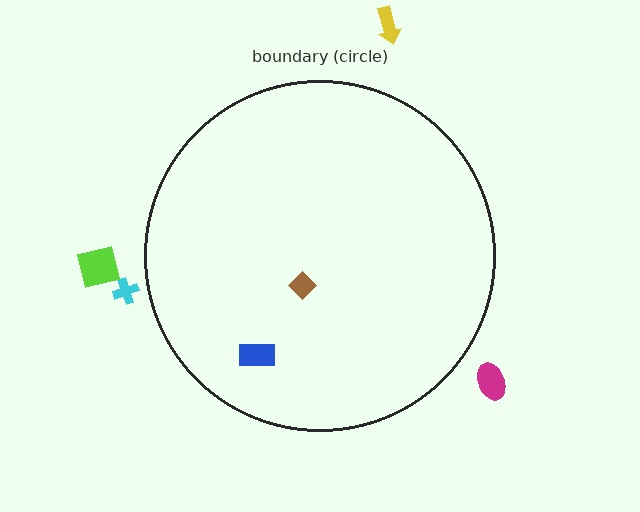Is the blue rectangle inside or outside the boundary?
Inside.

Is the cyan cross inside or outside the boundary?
Outside.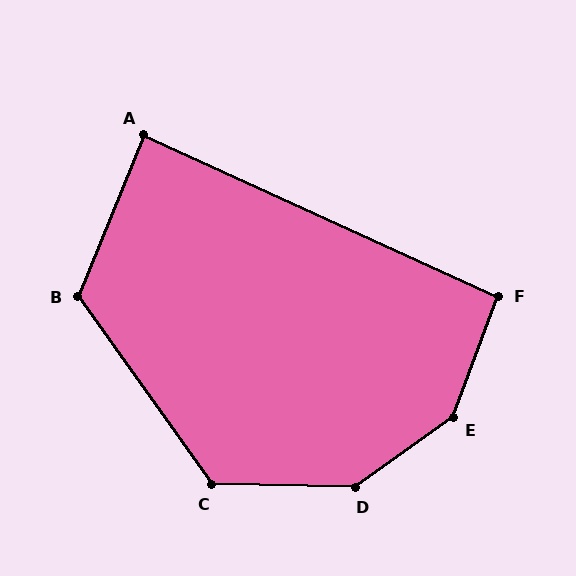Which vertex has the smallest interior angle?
A, at approximately 88 degrees.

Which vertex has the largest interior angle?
E, at approximately 145 degrees.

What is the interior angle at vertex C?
Approximately 127 degrees (obtuse).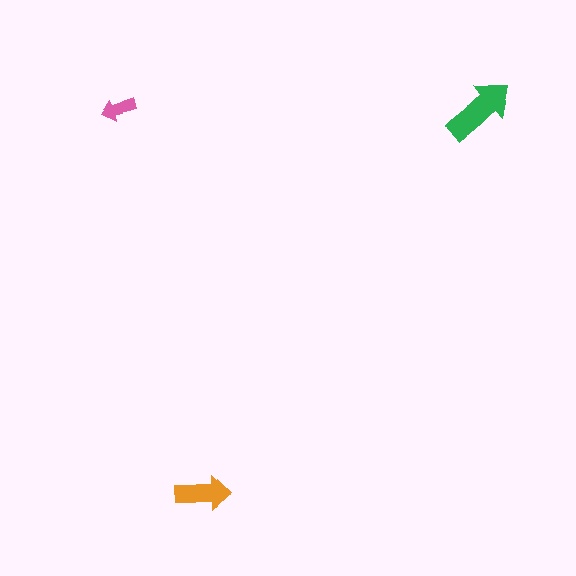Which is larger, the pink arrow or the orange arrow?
The orange one.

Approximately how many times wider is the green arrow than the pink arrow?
About 2 times wider.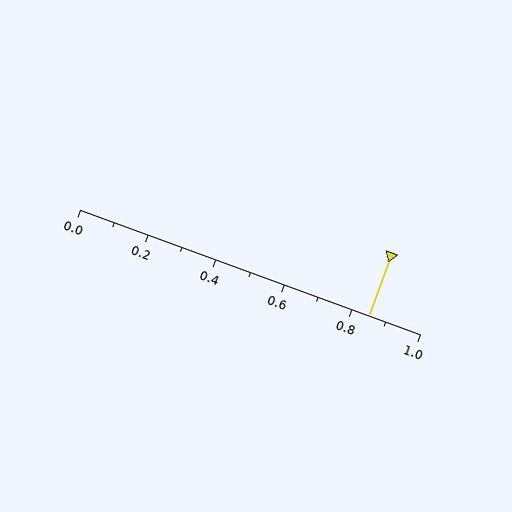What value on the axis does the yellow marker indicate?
The marker indicates approximately 0.85.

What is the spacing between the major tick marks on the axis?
The major ticks are spaced 0.2 apart.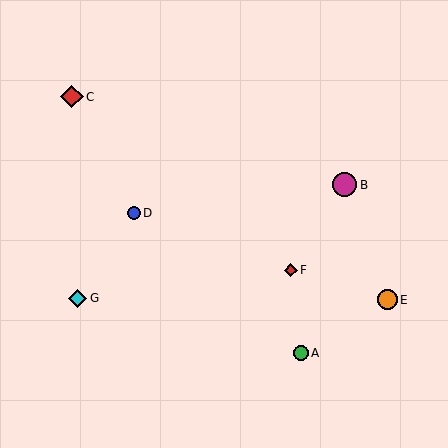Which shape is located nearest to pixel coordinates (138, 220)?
The blue circle (labeled D) at (134, 213) is nearest to that location.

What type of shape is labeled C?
Shape C is a red diamond.